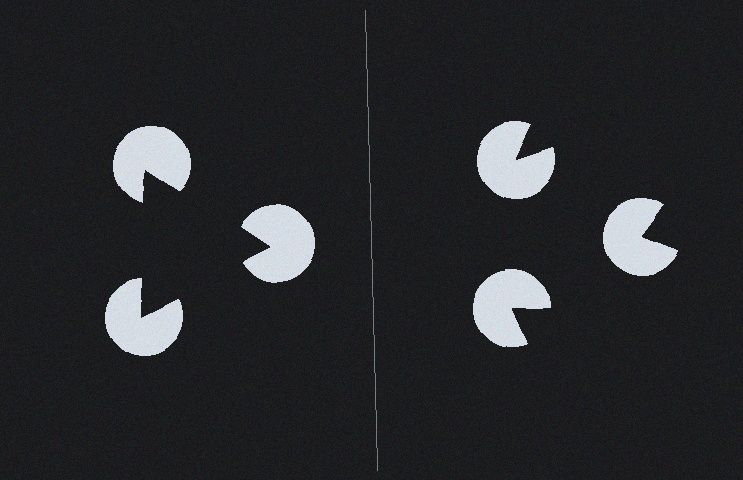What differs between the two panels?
The pac-man discs are positioned identically on both sides; only the wedge orientations differ. On the left they align to a triangle; on the right they are misaligned.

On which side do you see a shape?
An illusory triangle appears on the left side. On the right side the wedge cuts are rotated, so no coherent shape forms.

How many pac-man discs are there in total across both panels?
6 — 3 on each side.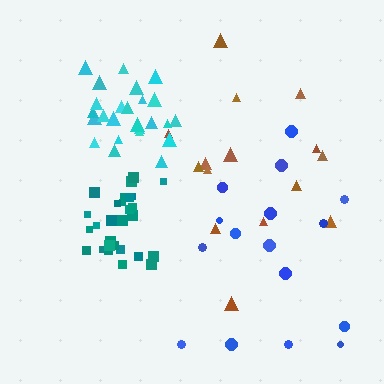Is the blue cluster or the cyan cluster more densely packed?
Cyan.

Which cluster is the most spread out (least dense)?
Blue.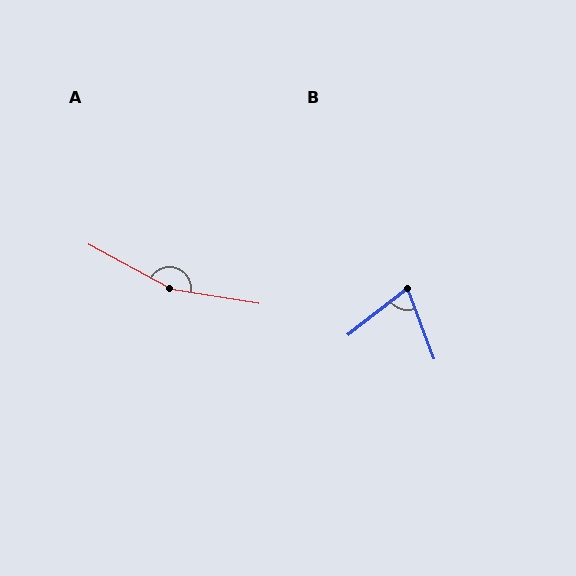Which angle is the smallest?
B, at approximately 73 degrees.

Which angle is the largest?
A, at approximately 161 degrees.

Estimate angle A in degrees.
Approximately 161 degrees.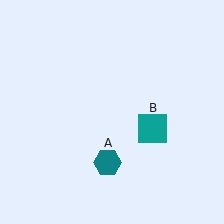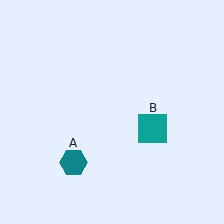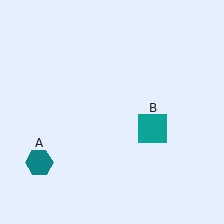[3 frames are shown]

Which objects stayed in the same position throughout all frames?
Teal square (object B) remained stationary.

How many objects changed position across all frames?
1 object changed position: teal hexagon (object A).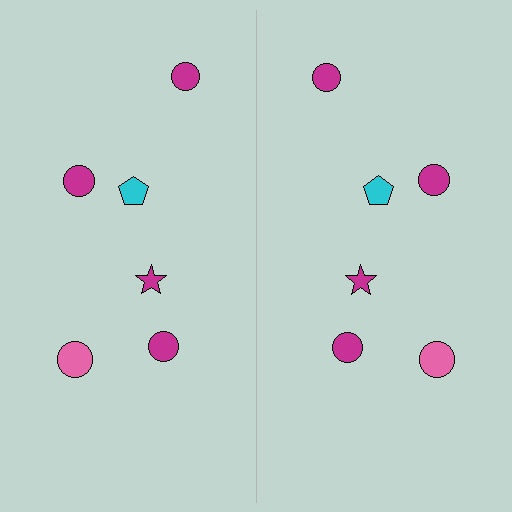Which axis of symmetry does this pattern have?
The pattern has a vertical axis of symmetry running through the center of the image.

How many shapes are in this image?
There are 12 shapes in this image.